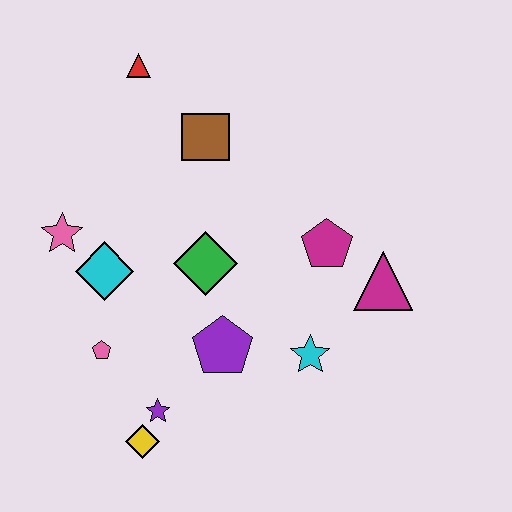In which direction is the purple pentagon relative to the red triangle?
The purple pentagon is below the red triangle.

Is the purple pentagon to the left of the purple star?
No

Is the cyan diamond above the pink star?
No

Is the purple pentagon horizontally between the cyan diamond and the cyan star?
Yes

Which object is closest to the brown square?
The red triangle is closest to the brown square.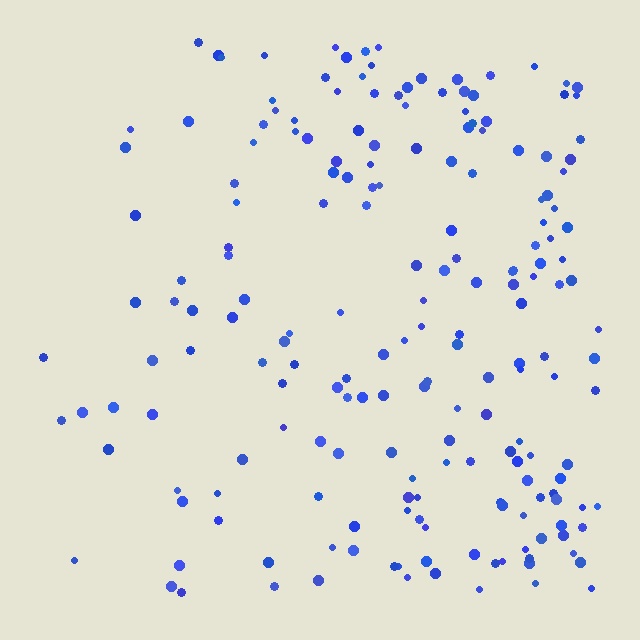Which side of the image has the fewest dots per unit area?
The left.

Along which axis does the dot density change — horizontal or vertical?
Horizontal.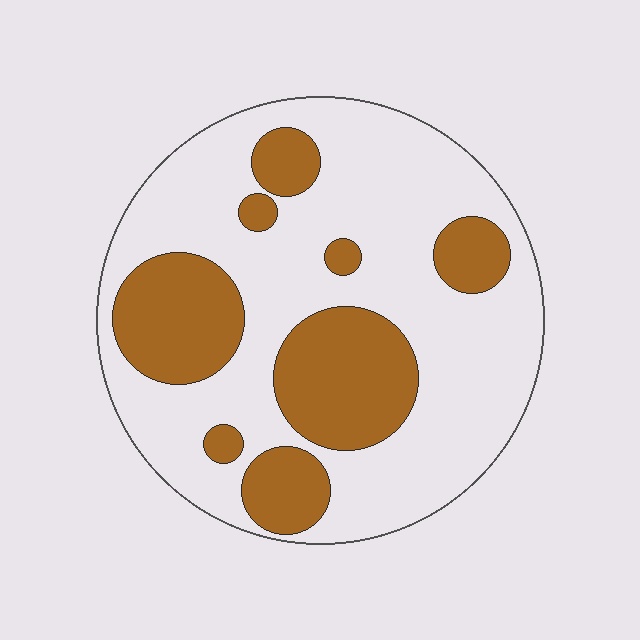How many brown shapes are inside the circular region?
8.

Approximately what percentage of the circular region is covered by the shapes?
Approximately 30%.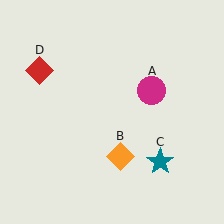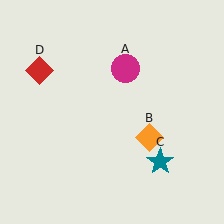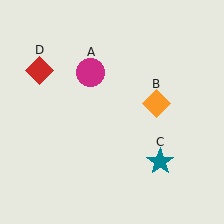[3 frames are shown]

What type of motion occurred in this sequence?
The magenta circle (object A), orange diamond (object B) rotated counterclockwise around the center of the scene.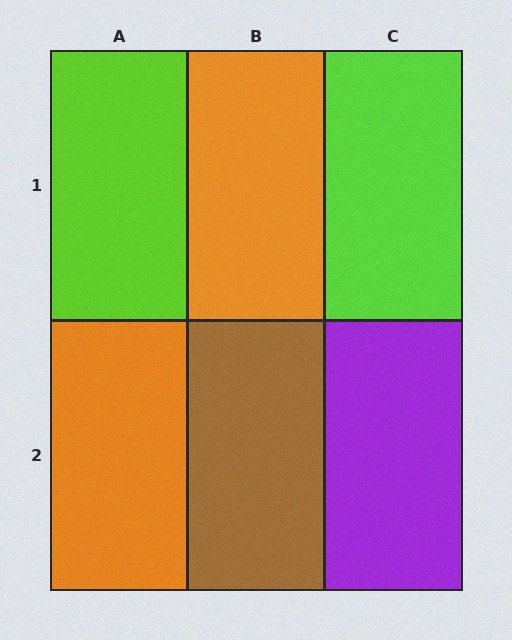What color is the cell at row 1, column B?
Orange.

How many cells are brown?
1 cell is brown.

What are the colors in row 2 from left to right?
Orange, brown, purple.